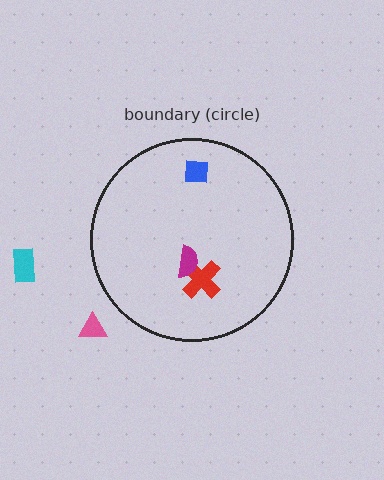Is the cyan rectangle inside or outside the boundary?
Outside.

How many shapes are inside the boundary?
3 inside, 2 outside.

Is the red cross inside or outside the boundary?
Inside.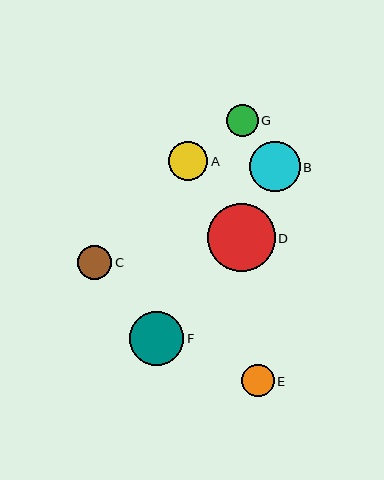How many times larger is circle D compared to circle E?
Circle D is approximately 2.1 times the size of circle E.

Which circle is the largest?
Circle D is the largest with a size of approximately 68 pixels.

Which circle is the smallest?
Circle G is the smallest with a size of approximately 32 pixels.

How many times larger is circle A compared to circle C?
Circle A is approximately 1.2 times the size of circle C.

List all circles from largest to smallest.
From largest to smallest: D, F, B, A, C, E, G.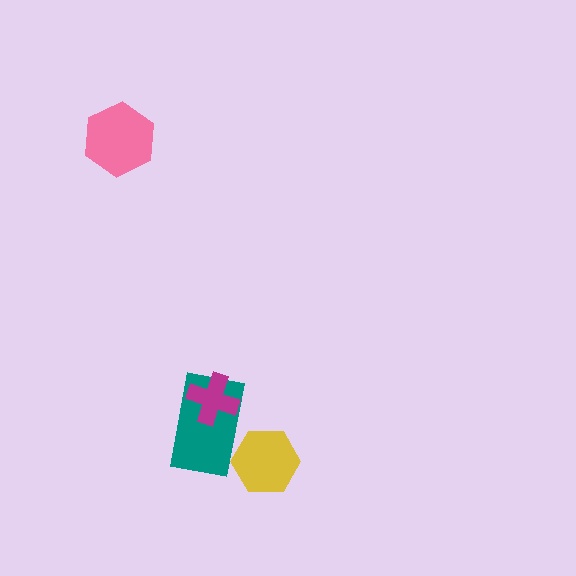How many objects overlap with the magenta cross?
1 object overlaps with the magenta cross.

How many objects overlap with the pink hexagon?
0 objects overlap with the pink hexagon.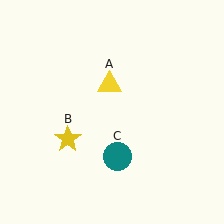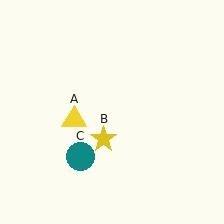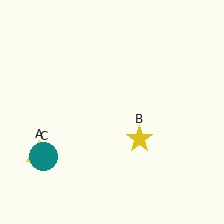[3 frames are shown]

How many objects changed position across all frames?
3 objects changed position: yellow triangle (object A), yellow star (object B), teal circle (object C).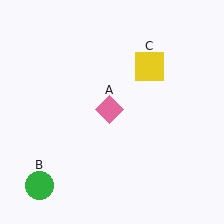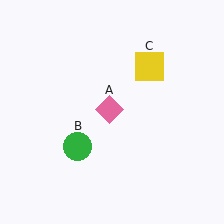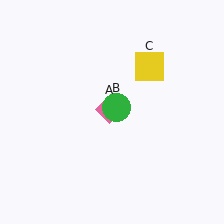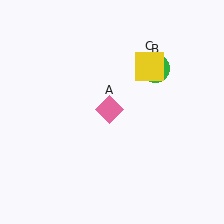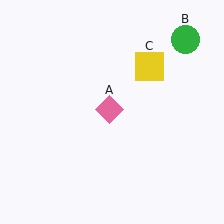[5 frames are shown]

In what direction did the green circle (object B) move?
The green circle (object B) moved up and to the right.